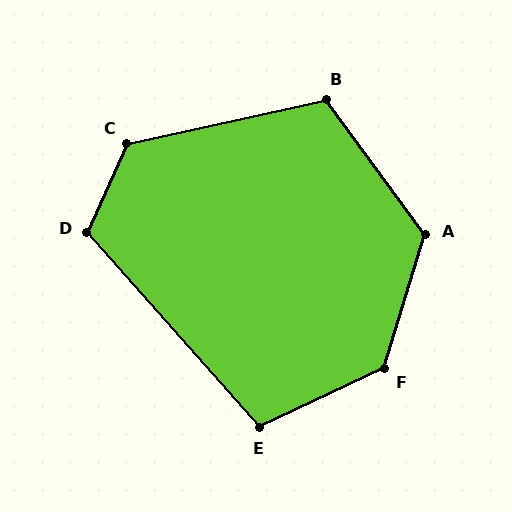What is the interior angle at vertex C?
Approximately 127 degrees (obtuse).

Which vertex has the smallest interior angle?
E, at approximately 107 degrees.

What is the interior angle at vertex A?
Approximately 127 degrees (obtuse).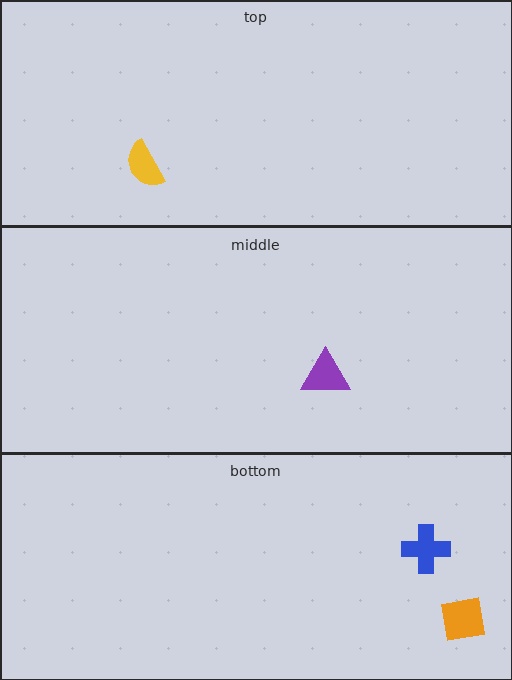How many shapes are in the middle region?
1.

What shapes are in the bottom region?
The blue cross, the orange square.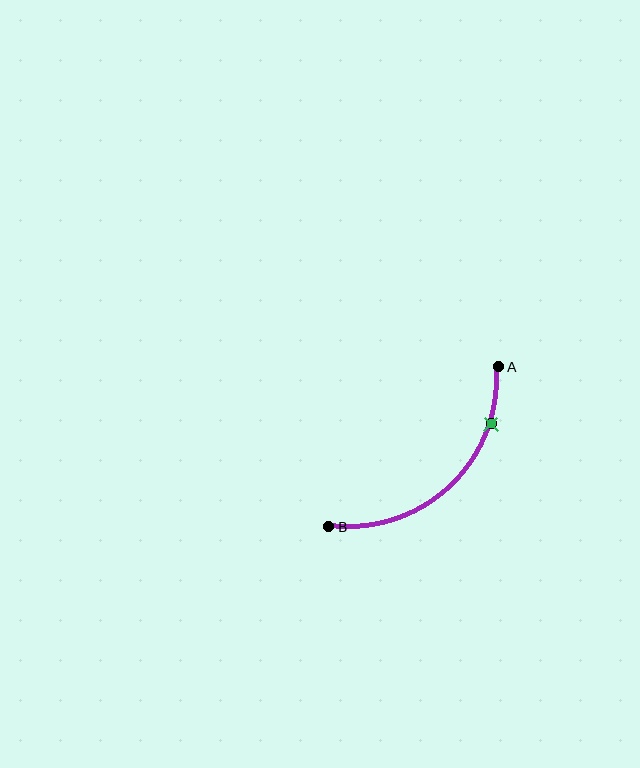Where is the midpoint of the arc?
The arc midpoint is the point on the curve farthest from the straight line joining A and B. It sits below and to the right of that line.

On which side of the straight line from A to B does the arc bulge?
The arc bulges below and to the right of the straight line connecting A and B.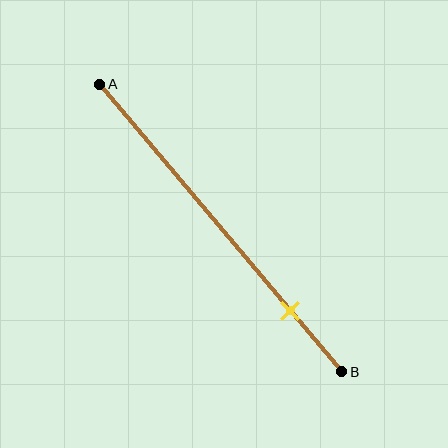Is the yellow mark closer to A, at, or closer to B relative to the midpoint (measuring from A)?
The yellow mark is closer to point B than the midpoint of segment AB.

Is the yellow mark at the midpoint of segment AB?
No, the mark is at about 80% from A, not at the 50% midpoint.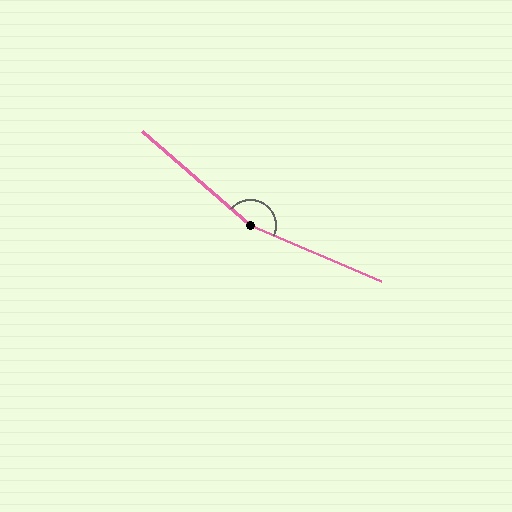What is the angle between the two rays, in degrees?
Approximately 162 degrees.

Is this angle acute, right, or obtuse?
It is obtuse.